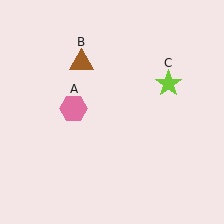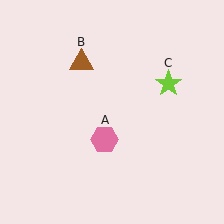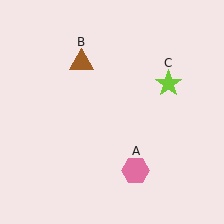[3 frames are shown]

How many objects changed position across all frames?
1 object changed position: pink hexagon (object A).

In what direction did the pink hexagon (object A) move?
The pink hexagon (object A) moved down and to the right.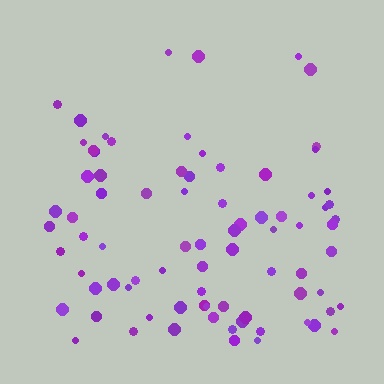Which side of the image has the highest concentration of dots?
The bottom.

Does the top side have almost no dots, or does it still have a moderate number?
Still a moderate number, just noticeably fewer than the bottom.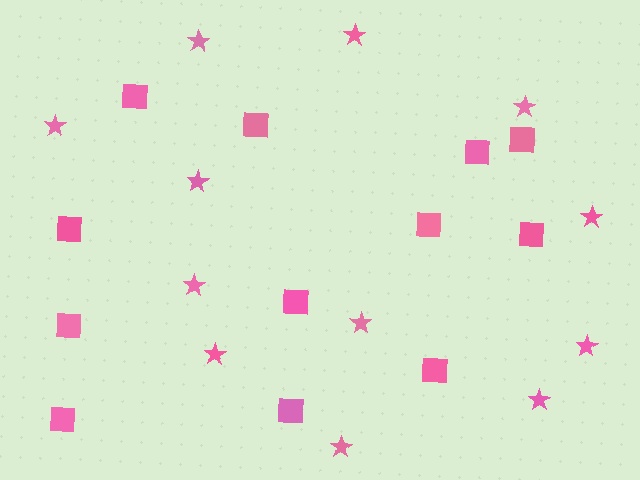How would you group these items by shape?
There are 2 groups: one group of squares (12) and one group of stars (12).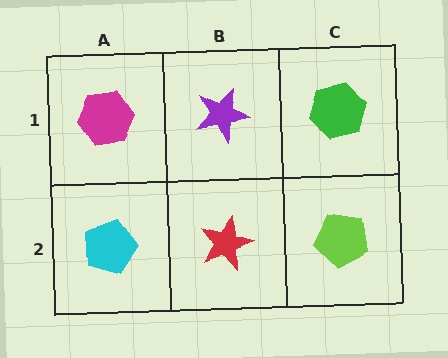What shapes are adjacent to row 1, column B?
A red star (row 2, column B), a magenta hexagon (row 1, column A), a green hexagon (row 1, column C).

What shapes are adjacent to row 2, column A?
A magenta hexagon (row 1, column A), a red star (row 2, column B).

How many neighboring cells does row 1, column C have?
2.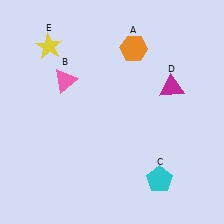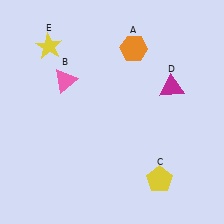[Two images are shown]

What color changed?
The pentagon (C) changed from cyan in Image 1 to yellow in Image 2.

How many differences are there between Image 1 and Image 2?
There is 1 difference between the two images.